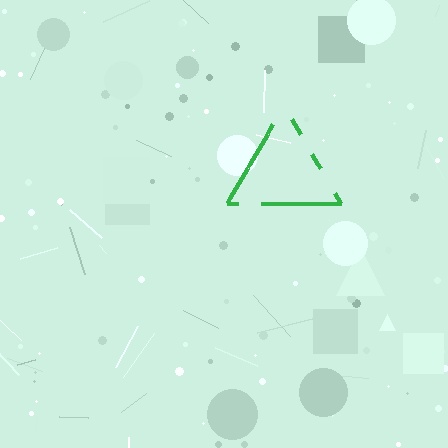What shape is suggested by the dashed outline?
The dashed outline suggests a triangle.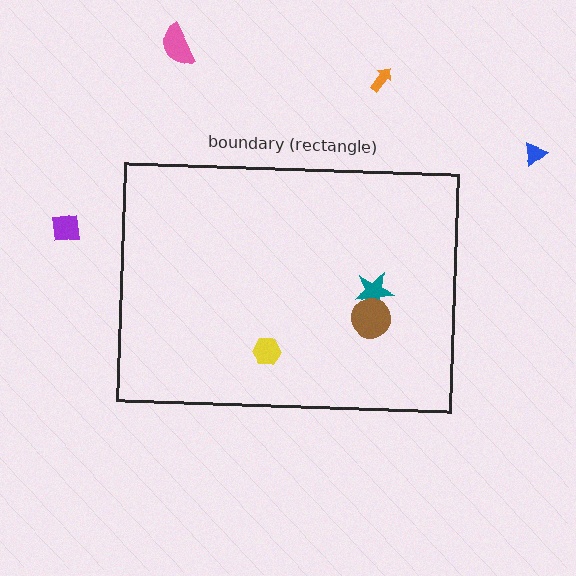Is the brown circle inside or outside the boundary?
Inside.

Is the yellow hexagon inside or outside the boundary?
Inside.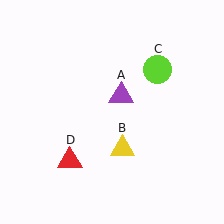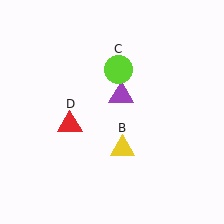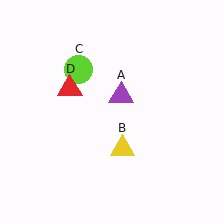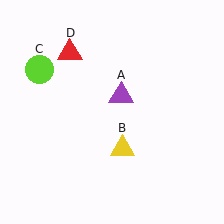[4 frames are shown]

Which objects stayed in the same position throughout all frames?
Purple triangle (object A) and yellow triangle (object B) remained stationary.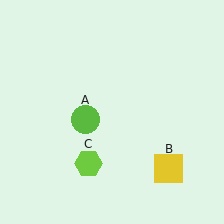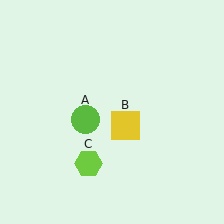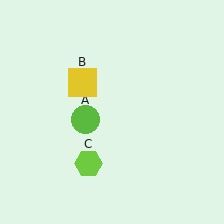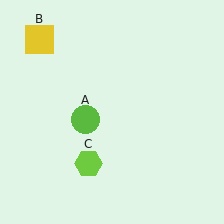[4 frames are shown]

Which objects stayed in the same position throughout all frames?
Lime circle (object A) and lime hexagon (object C) remained stationary.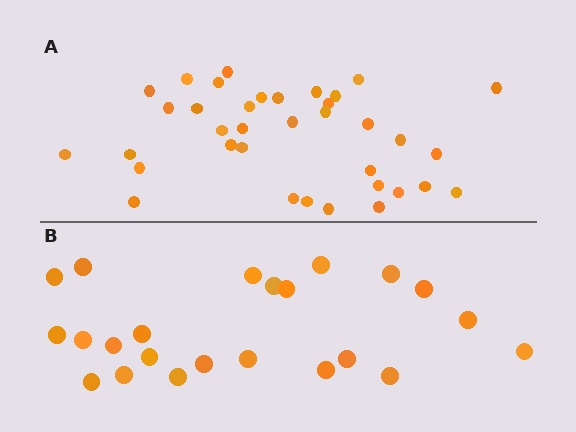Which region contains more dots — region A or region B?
Region A (the top region) has more dots.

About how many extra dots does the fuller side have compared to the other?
Region A has approximately 15 more dots than region B.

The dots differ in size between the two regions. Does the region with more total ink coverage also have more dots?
No. Region B has more total ink coverage because its dots are larger, but region A actually contains more individual dots. Total area can be misleading — the number of items is what matters here.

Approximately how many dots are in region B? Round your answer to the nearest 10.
About 20 dots. (The exact count is 23, which rounds to 20.)